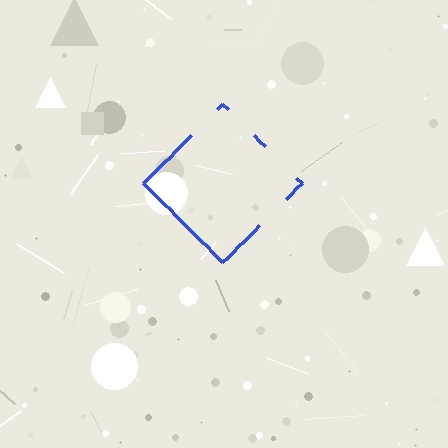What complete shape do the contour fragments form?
The contour fragments form a diamond.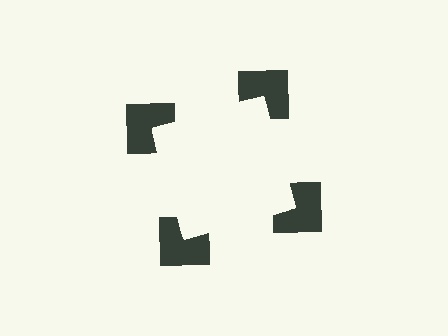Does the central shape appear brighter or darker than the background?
It typically appears slightly brighter than the background, even though no actual brightness change is drawn.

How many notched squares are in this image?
There are 4 — one at each vertex of the illusory square.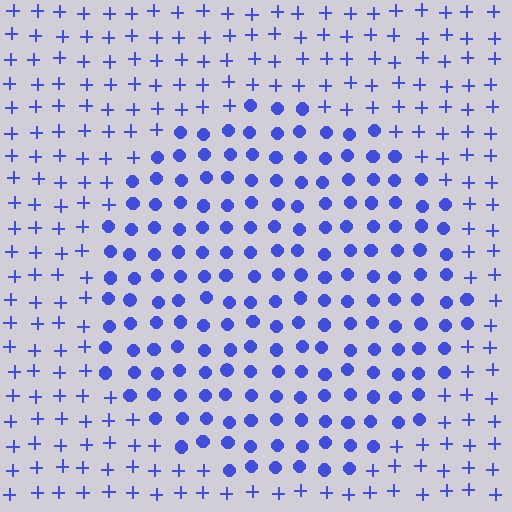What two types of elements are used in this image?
The image uses circles inside the circle region and plus signs outside it.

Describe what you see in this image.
The image is filled with small blue elements arranged in a uniform grid. A circle-shaped region contains circles, while the surrounding area contains plus signs. The boundary is defined purely by the change in element shape.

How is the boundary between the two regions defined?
The boundary is defined by a change in element shape: circles inside vs. plus signs outside. All elements share the same color and spacing.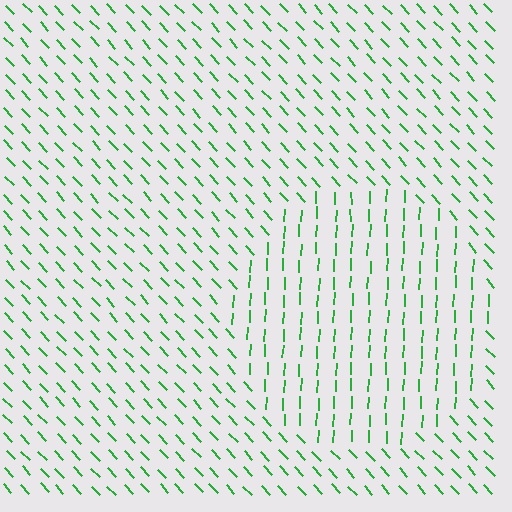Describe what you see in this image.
The image is filled with small green line segments. A circle region in the image has lines oriented differently from the surrounding lines, creating a visible texture boundary.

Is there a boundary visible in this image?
Yes, there is a texture boundary formed by a change in line orientation.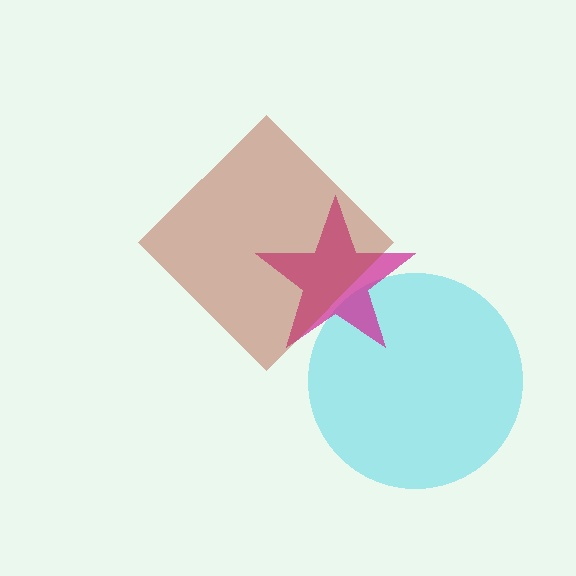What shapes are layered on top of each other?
The layered shapes are: a cyan circle, a magenta star, a brown diamond.